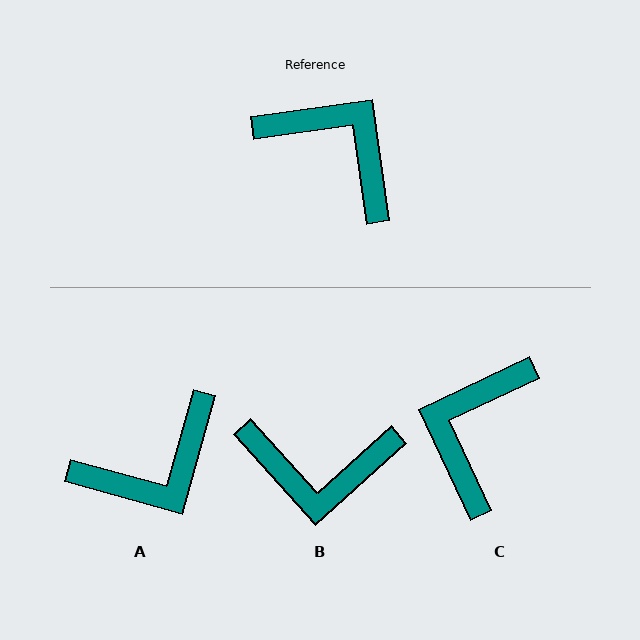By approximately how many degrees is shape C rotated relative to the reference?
Approximately 107 degrees counter-clockwise.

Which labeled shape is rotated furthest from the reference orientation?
B, about 146 degrees away.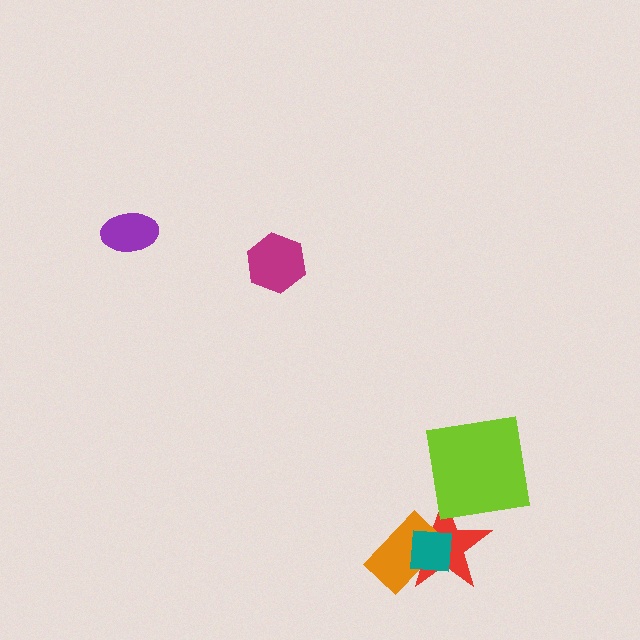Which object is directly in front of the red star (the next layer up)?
The orange rectangle is directly in front of the red star.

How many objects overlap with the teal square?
2 objects overlap with the teal square.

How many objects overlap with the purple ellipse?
0 objects overlap with the purple ellipse.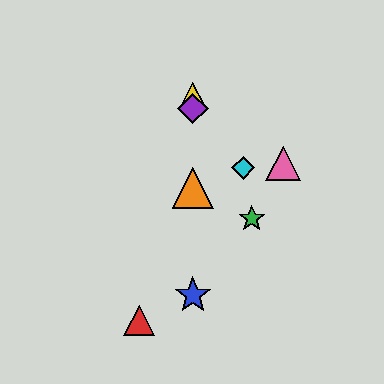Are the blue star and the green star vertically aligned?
No, the blue star is at x≈193 and the green star is at x≈252.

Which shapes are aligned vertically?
The blue star, the yellow triangle, the purple diamond, the orange triangle are aligned vertically.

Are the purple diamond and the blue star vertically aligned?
Yes, both are at x≈193.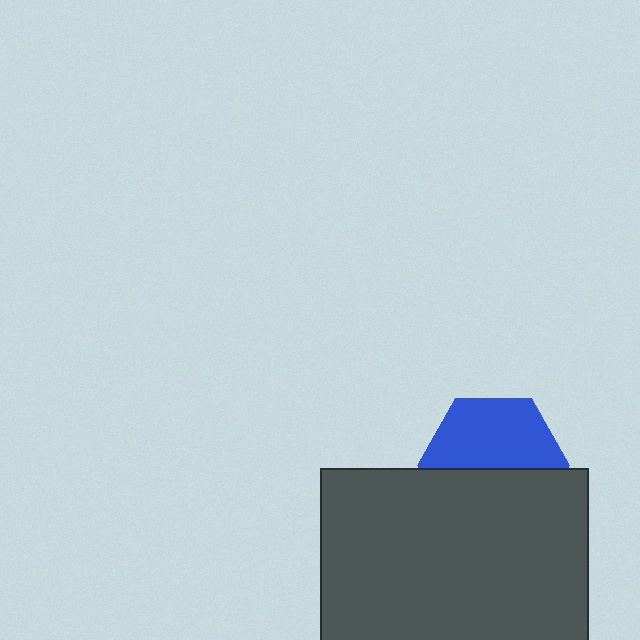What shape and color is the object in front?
The object in front is a dark gray rectangle.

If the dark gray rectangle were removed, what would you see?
You would see the complete blue hexagon.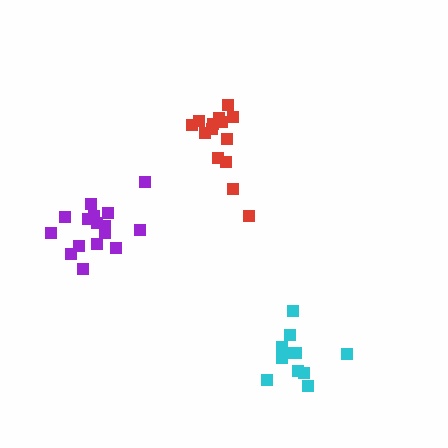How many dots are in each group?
Group 1: 14 dots, Group 2: 16 dots, Group 3: 11 dots (41 total).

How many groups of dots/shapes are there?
There are 3 groups.